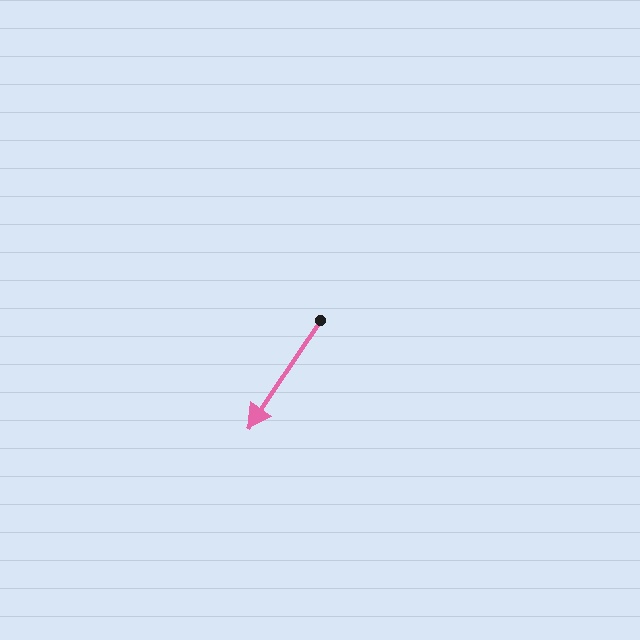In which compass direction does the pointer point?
Southwest.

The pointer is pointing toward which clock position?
Roughly 7 o'clock.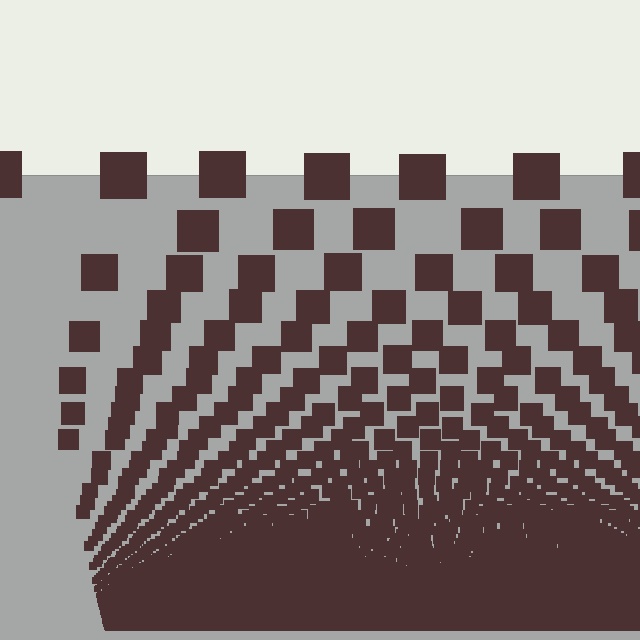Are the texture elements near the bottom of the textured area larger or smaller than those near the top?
Smaller. The gradient is inverted — elements near the bottom are smaller and denser.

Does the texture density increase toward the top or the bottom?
Density increases toward the bottom.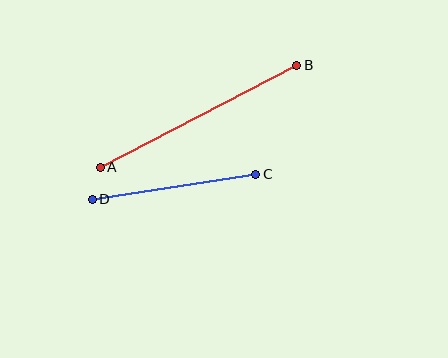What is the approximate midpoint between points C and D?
The midpoint is at approximately (174, 187) pixels.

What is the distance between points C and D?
The distance is approximately 165 pixels.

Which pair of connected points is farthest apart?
Points A and B are farthest apart.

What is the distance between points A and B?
The distance is approximately 222 pixels.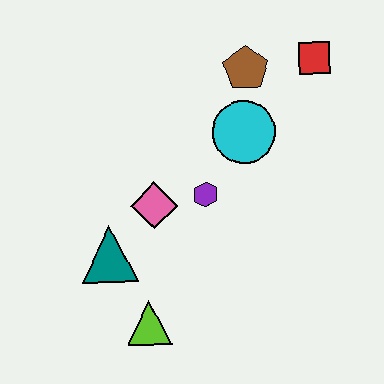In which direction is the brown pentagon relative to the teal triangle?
The brown pentagon is above the teal triangle.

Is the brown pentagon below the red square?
Yes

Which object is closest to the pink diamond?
The purple hexagon is closest to the pink diamond.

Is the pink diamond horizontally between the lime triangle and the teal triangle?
No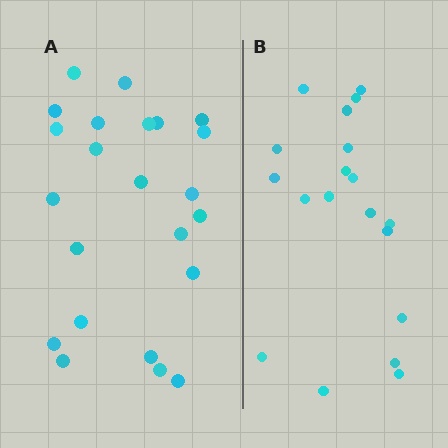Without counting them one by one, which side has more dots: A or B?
Region A (the left region) has more dots.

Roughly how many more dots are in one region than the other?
Region A has about 4 more dots than region B.